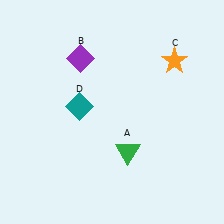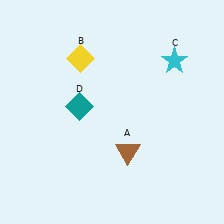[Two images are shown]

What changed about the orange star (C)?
In Image 1, C is orange. In Image 2, it changed to cyan.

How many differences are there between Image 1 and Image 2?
There are 3 differences between the two images.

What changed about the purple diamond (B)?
In Image 1, B is purple. In Image 2, it changed to yellow.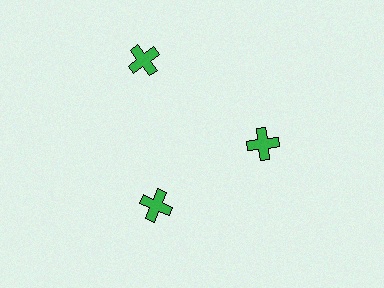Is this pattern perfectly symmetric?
No. The 3 green crosses are arranged in a ring, but one element near the 11 o'clock position is pushed outward from the center, breaking the 3-fold rotational symmetry.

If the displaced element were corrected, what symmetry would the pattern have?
It would have 3-fold rotational symmetry — the pattern would map onto itself every 120 degrees.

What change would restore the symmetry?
The symmetry would be restored by moving it inward, back onto the ring so that all 3 crosses sit at equal angles and equal distance from the center.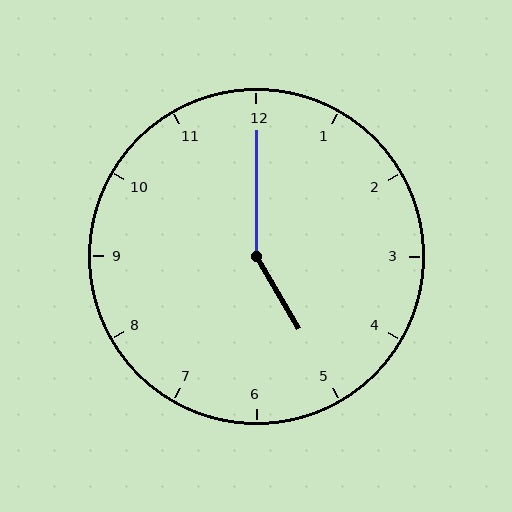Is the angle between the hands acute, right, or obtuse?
It is obtuse.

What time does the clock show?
5:00.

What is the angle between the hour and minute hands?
Approximately 150 degrees.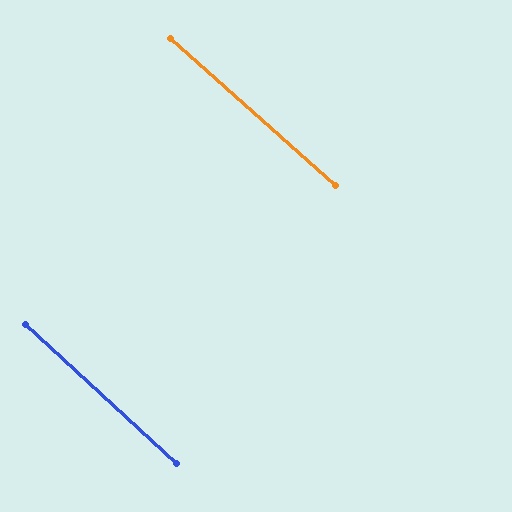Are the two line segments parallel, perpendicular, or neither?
Parallel — their directions differ by only 1.1°.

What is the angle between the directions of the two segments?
Approximately 1 degree.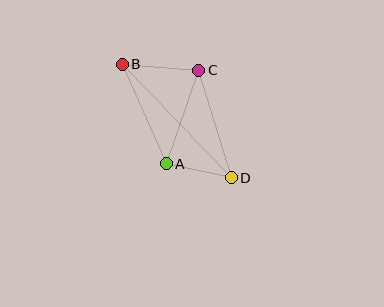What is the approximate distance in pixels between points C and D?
The distance between C and D is approximately 112 pixels.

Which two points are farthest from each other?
Points B and D are farthest from each other.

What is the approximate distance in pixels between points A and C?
The distance between A and C is approximately 99 pixels.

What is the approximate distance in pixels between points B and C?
The distance between B and C is approximately 77 pixels.